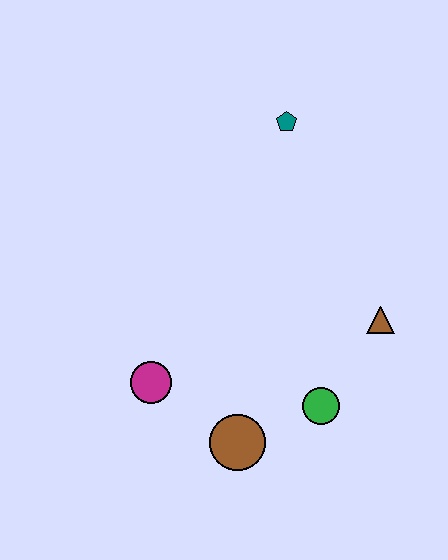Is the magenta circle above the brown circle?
Yes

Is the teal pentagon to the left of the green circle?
Yes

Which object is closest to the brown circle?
The green circle is closest to the brown circle.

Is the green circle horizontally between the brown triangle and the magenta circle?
Yes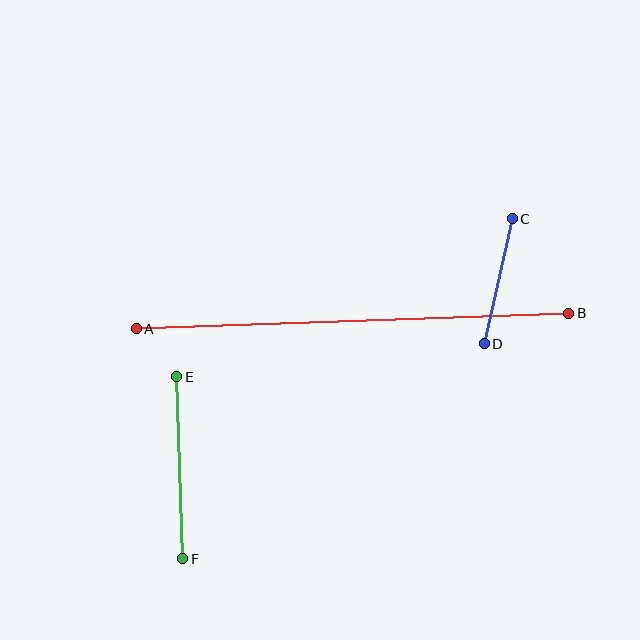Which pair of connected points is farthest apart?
Points A and B are farthest apart.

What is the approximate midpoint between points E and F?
The midpoint is at approximately (180, 468) pixels.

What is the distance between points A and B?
The distance is approximately 433 pixels.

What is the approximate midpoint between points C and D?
The midpoint is at approximately (498, 281) pixels.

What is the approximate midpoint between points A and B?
The midpoint is at approximately (352, 321) pixels.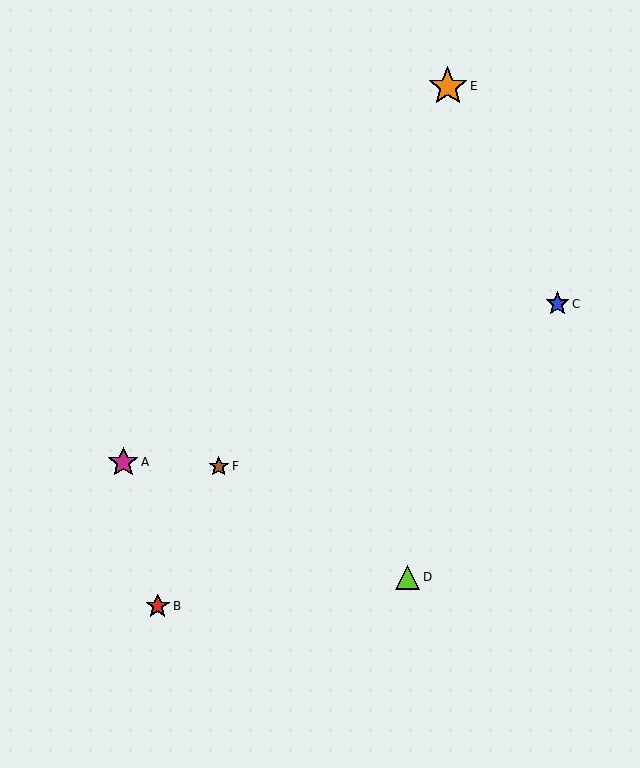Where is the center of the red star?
The center of the red star is at (158, 606).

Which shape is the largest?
The orange star (labeled E) is the largest.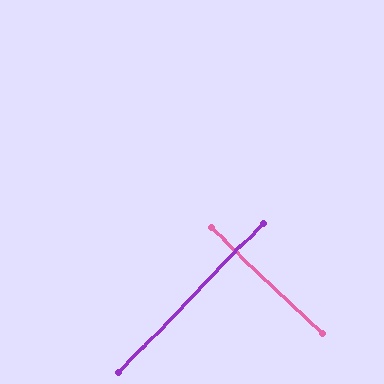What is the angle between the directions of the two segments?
Approximately 90 degrees.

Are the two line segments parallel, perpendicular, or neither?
Perpendicular — they meet at approximately 90°.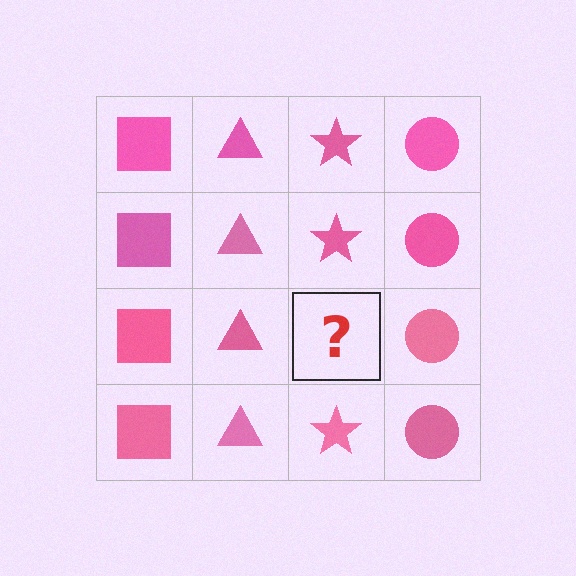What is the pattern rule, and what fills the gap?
The rule is that each column has a consistent shape. The gap should be filled with a pink star.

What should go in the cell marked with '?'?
The missing cell should contain a pink star.